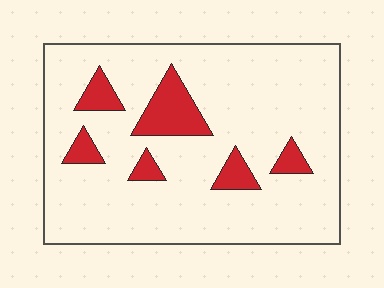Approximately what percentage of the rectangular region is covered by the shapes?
Approximately 15%.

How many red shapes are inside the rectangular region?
6.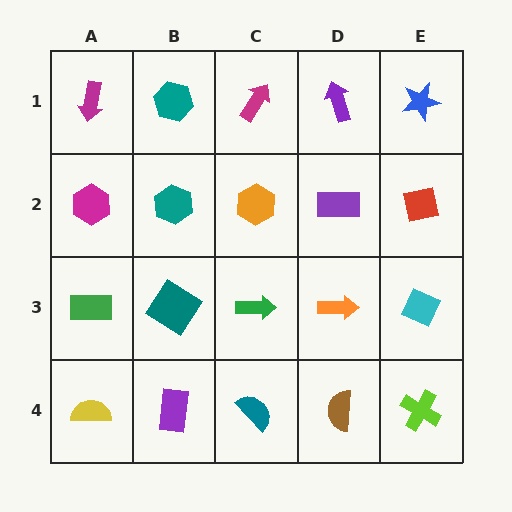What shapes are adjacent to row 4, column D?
An orange arrow (row 3, column D), a teal semicircle (row 4, column C), a lime cross (row 4, column E).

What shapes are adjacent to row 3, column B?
A teal hexagon (row 2, column B), a purple rectangle (row 4, column B), a green rectangle (row 3, column A), a green arrow (row 3, column C).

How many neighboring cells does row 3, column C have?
4.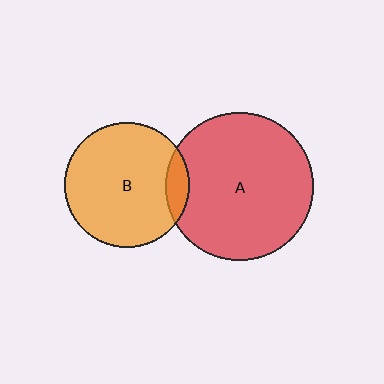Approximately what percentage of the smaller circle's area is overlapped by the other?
Approximately 10%.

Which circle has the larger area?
Circle A (red).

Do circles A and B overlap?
Yes.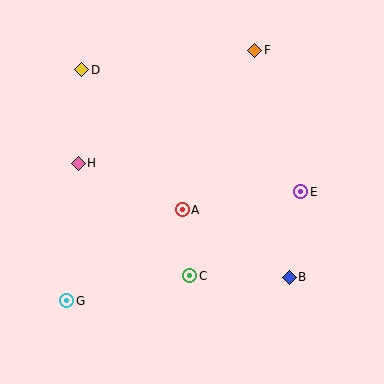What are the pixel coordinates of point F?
Point F is at (255, 50).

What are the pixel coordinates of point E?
Point E is at (301, 192).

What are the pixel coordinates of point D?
Point D is at (82, 70).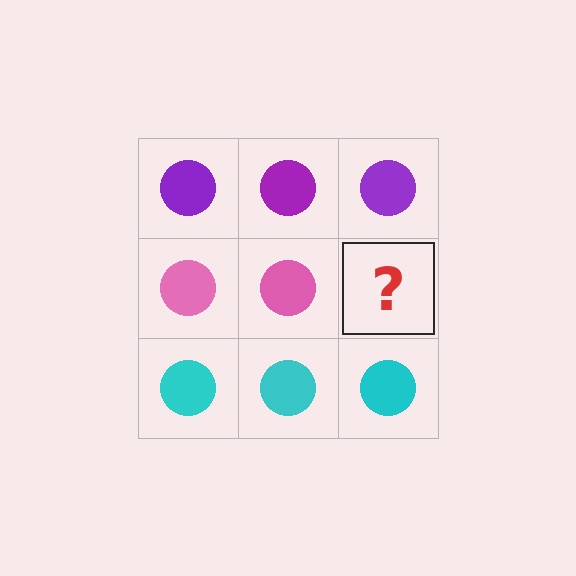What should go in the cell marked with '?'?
The missing cell should contain a pink circle.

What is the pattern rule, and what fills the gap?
The rule is that each row has a consistent color. The gap should be filled with a pink circle.